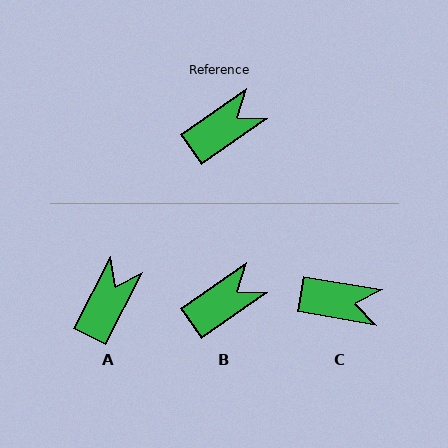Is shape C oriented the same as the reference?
No, it is off by about 44 degrees.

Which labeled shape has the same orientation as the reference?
B.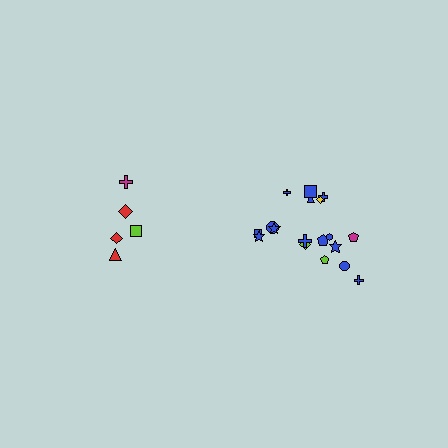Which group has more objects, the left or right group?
The right group.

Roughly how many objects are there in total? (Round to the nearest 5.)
Roughly 25 objects in total.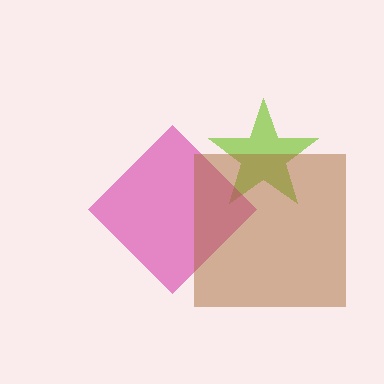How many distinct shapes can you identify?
There are 3 distinct shapes: a lime star, a magenta diamond, a brown square.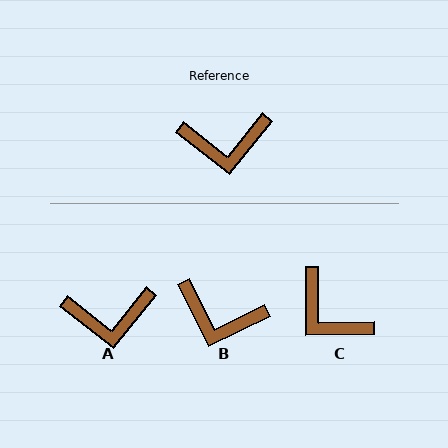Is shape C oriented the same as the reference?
No, it is off by about 51 degrees.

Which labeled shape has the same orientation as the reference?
A.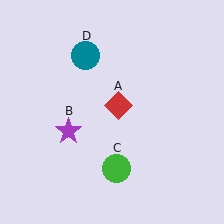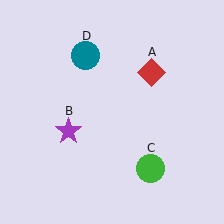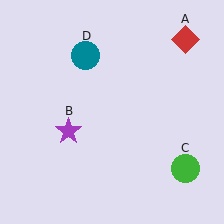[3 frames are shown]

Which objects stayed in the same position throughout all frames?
Purple star (object B) and teal circle (object D) remained stationary.